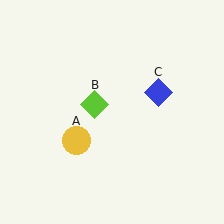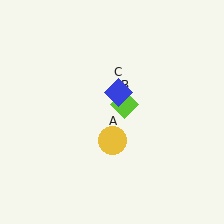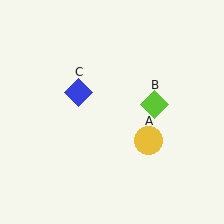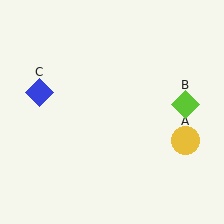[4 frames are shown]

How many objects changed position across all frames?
3 objects changed position: yellow circle (object A), lime diamond (object B), blue diamond (object C).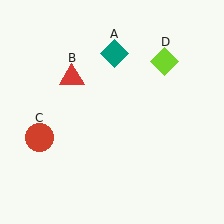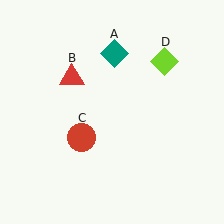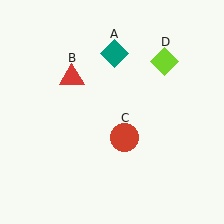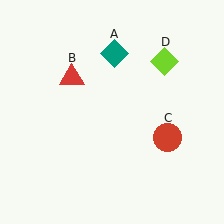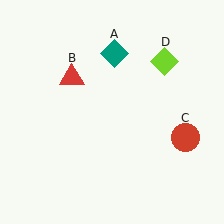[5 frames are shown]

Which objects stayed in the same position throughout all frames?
Teal diamond (object A) and red triangle (object B) and lime diamond (object D) remained stationary.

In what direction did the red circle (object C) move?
The red circle (object C) moved right.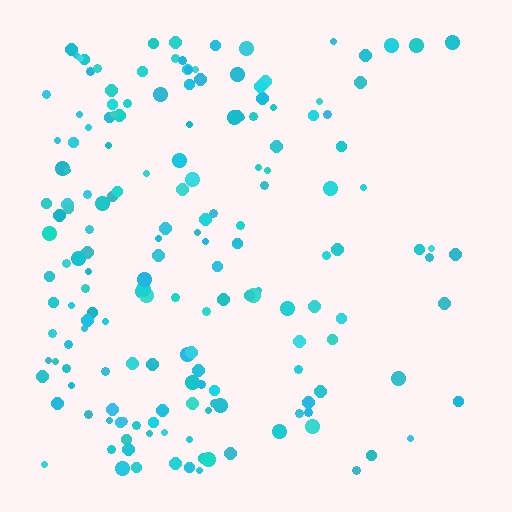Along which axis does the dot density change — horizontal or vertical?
Horizontal.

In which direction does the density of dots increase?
From right to left, with the left side densest.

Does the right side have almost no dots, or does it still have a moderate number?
Still a moderate number, just noticeably fewer than the left.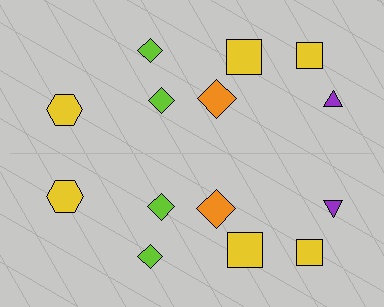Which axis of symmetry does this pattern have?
The pattern has a horizontal axis of symmetry running through the center of the image.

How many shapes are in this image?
There are 14 shapes in this image.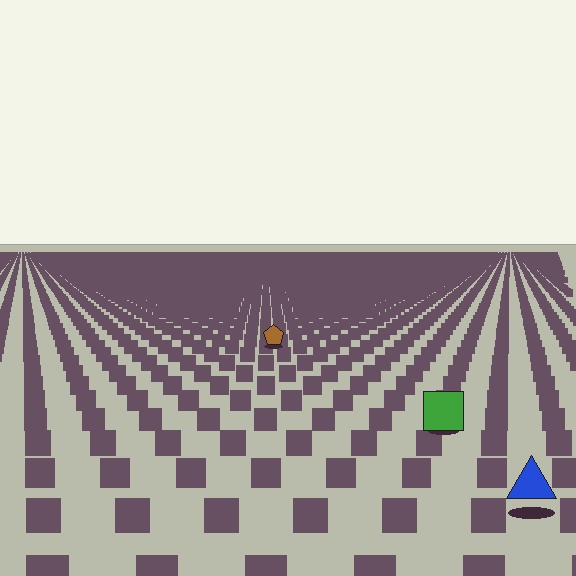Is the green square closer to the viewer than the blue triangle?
No. The blue triangle is closer — you can tell from the texture gradient: the ground texture is coarser near it.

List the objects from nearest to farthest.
From nearest to farthest: the blue triangle, the green square, the brown pentagon.